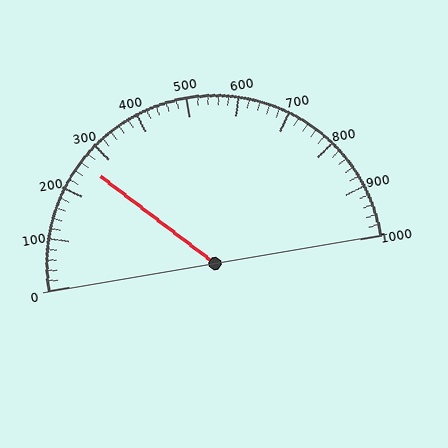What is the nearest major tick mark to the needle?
The nearest major tick mark is 300.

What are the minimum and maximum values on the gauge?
The gauge ranges from 0 to 1000.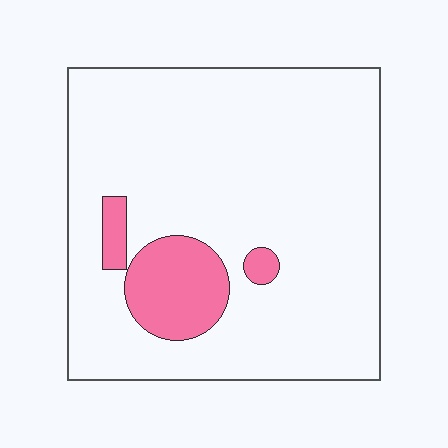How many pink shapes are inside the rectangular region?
3.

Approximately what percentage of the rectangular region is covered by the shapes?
Approximately 10%.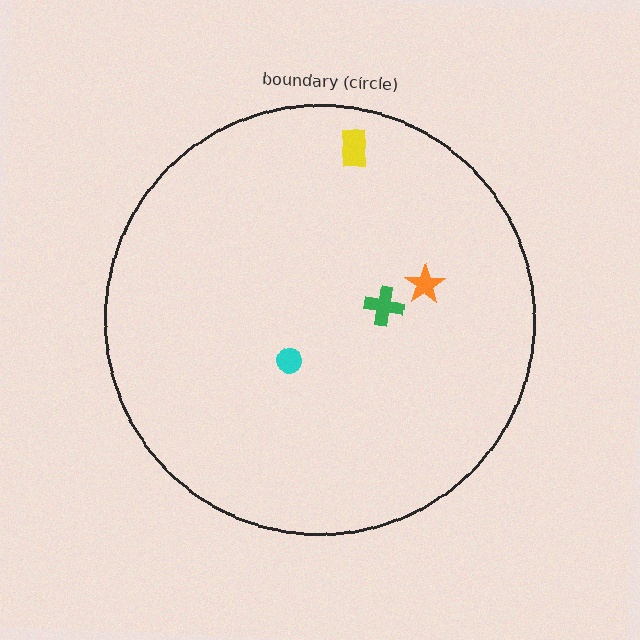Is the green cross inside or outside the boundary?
Inside.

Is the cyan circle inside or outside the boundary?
Inside.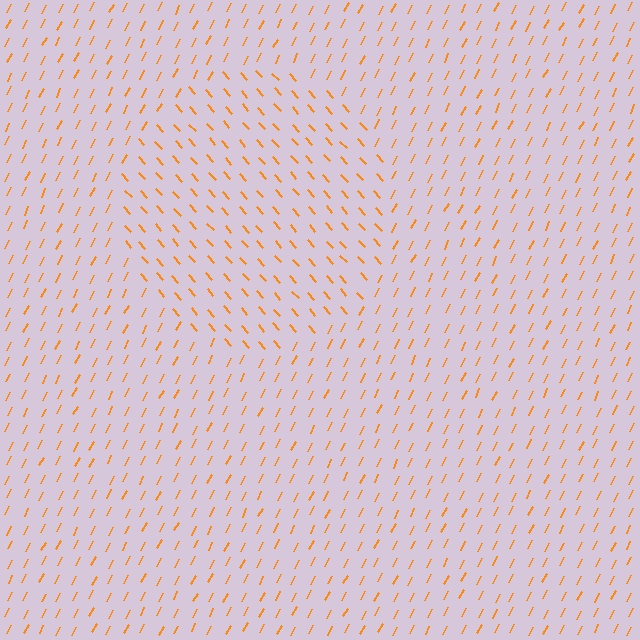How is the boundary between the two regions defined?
The boundary is defined purely by a change in line orientation (approximately 68 degrees difference). All lines are the same color and thickness.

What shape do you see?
I see a circle.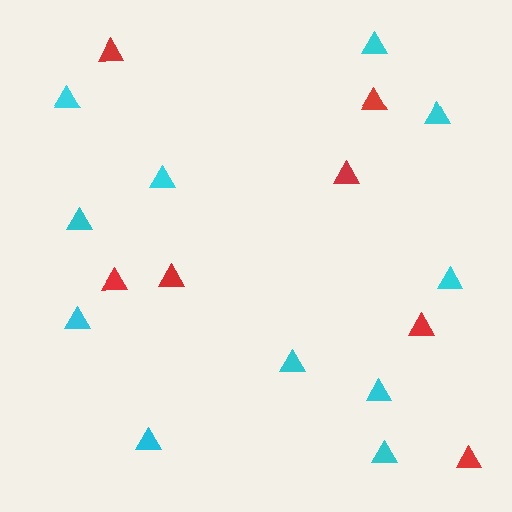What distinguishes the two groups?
There are 2 groups: one group of red triangles (7) and one group of cyan triangles (11).